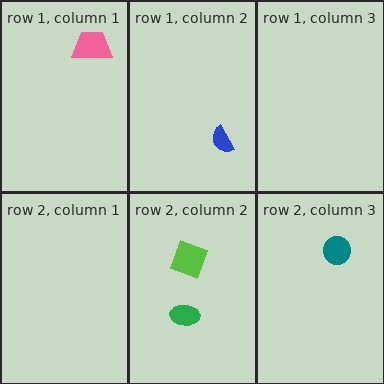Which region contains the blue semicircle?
The row 1, column 2 region.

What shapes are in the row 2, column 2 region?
The green ellipse, the lime square.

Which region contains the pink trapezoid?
The row 1, column 1 region.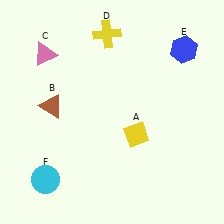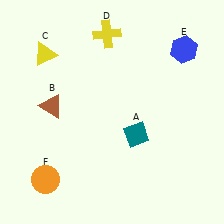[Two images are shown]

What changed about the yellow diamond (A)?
In Image 1, A is yellow. In Image 2, it changed to teal.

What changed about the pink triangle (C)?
In Image 1, C is pink. In Image 2, it changed to yellow.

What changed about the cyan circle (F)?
In Image 1, F is cyan. In Image 2, it changed to orange.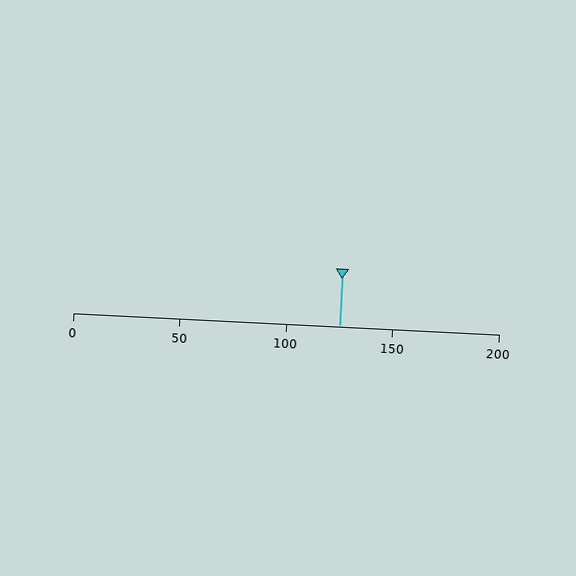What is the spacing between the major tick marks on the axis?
The major ticks are spaced 50 apart.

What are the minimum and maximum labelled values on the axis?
The axis runs from 0 to 200.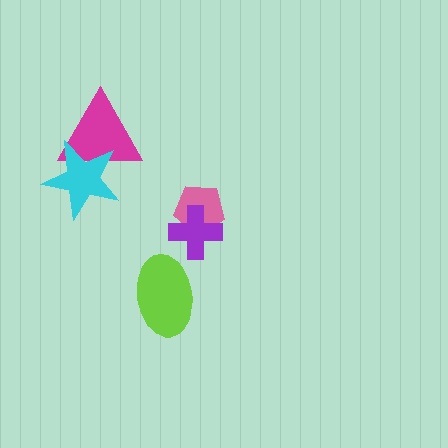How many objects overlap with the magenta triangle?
1 object overlaps with the magenta triangle.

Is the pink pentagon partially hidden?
Yes, it is partially covered by another shape.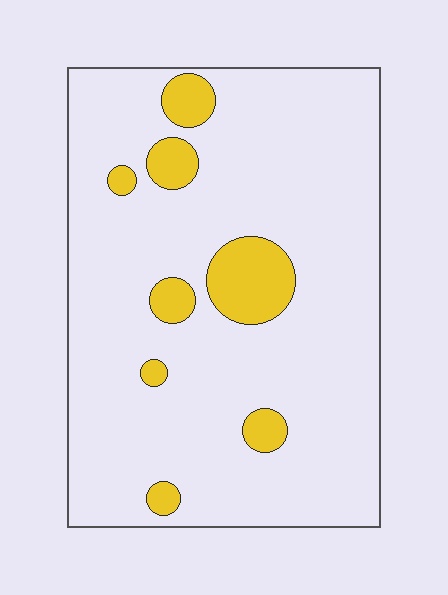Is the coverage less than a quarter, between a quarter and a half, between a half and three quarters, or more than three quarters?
Less than a quarter.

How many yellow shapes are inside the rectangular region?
8.